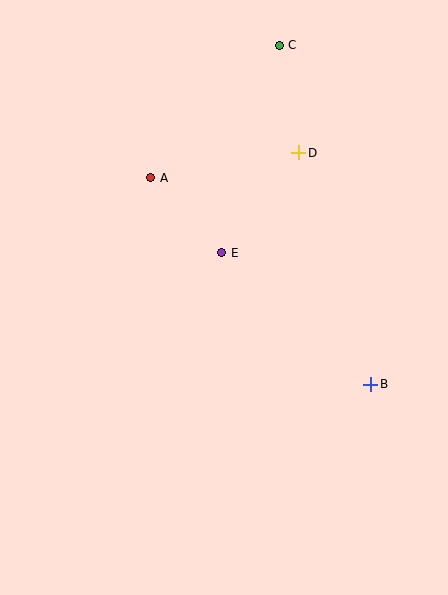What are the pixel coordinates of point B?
Point B is at (371, 384).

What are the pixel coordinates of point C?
Point C is at (279, 45).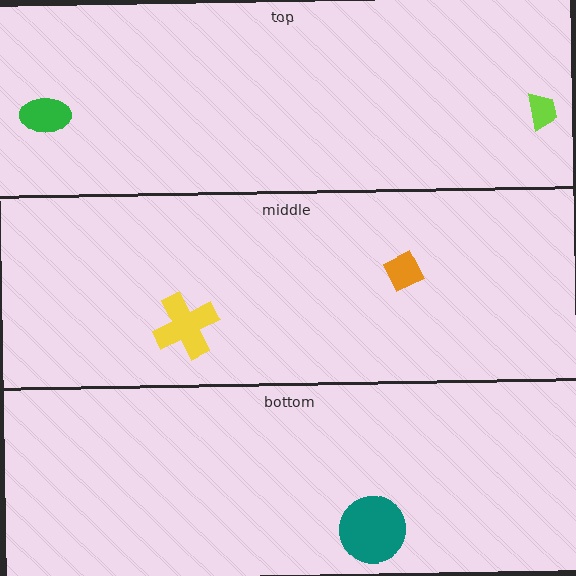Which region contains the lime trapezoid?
The top region.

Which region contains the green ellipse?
The top region.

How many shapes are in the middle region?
2.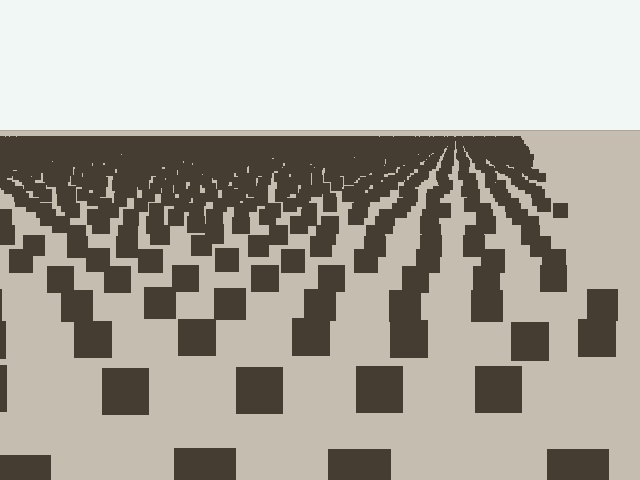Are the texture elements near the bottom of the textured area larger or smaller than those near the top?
Larger. Near the bottom, elements are closer to the viewer and appear at a bigger on-screen size.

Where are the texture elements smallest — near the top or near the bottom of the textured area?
Near the top.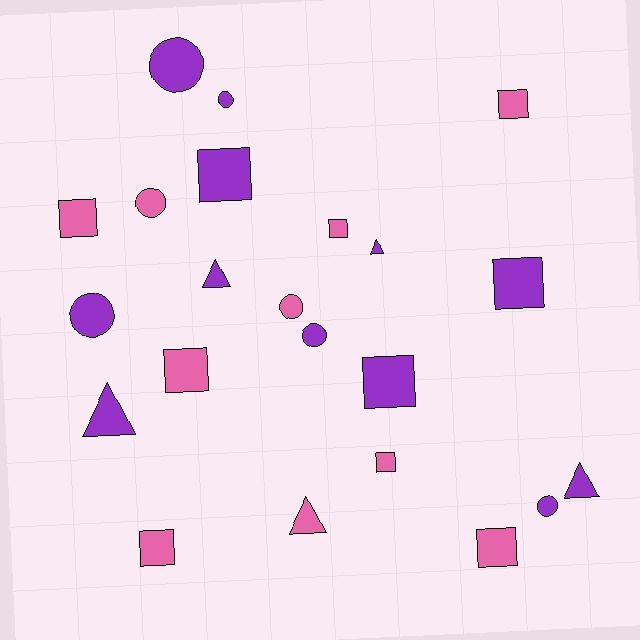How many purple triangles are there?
There are 4 purple triangles.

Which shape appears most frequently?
Square, with 10 objects.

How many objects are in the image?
There are 22 objects.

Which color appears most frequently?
Purple, with 12 objects.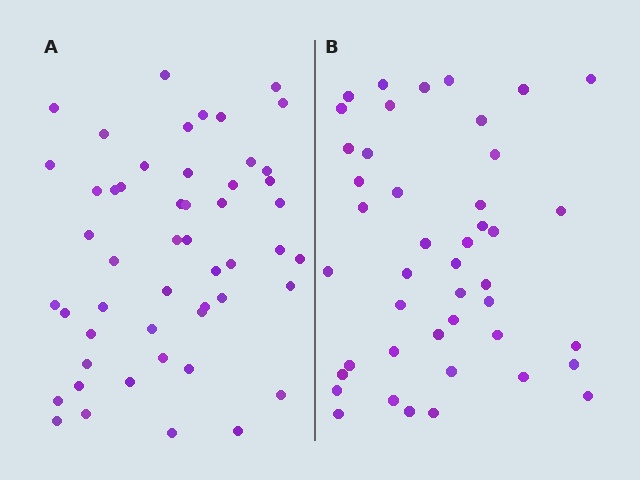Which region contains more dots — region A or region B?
Region A (the left region) has more dots.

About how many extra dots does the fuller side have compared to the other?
Region A has roughly 8 or so more dots than region B.